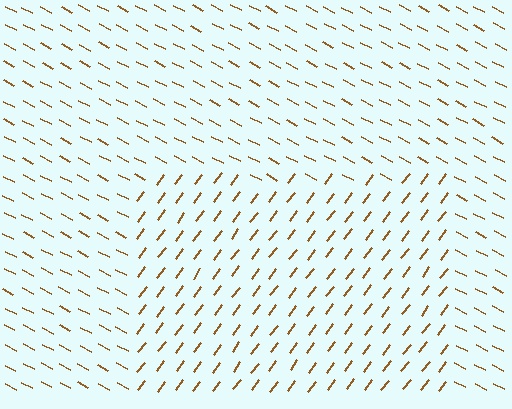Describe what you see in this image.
The image is filled with small brown line segments. A rectangle region in the image has lines oriented differently from the surrounding lines, creating a visible texture boundary.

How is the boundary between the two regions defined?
The boundary is defined purely by a change in line orientation (approximately 81 degrees difference). All lines are the same color and thickness.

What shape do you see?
I see a rectangle.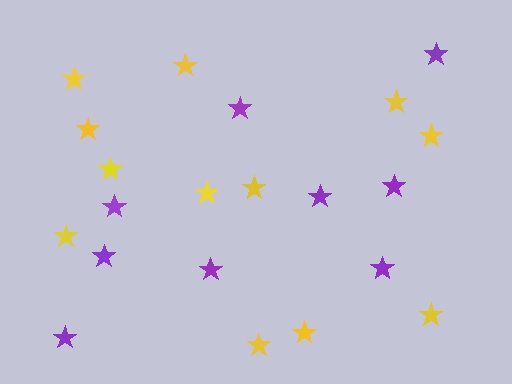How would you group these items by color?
There are 2 groups: one group of purple stars (9) and one group of yellow stars (12).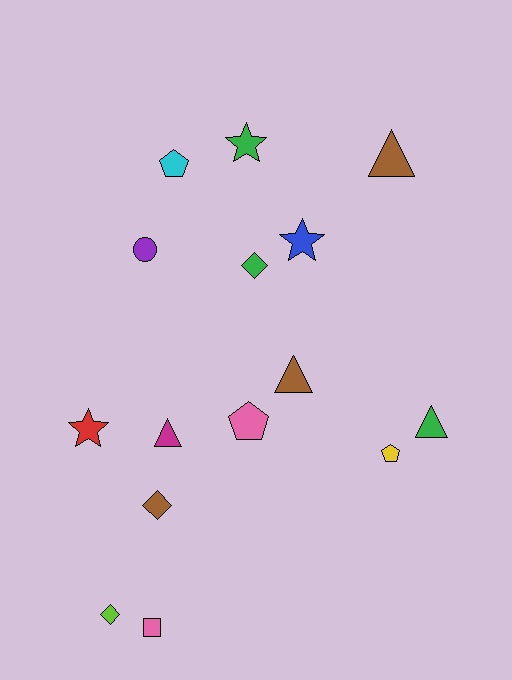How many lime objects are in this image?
There is 1 lime object.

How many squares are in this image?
There is 1 square.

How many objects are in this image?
There are 15 objects.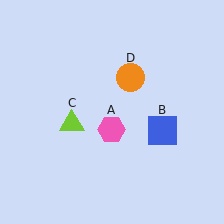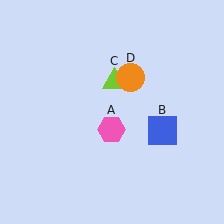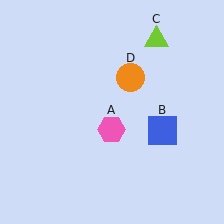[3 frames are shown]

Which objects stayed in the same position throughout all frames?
Pink hexagon (object A) and blue square (object B) and orange circle (object D) remained stationary.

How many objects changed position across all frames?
1 object changed position: lime triangle (object C).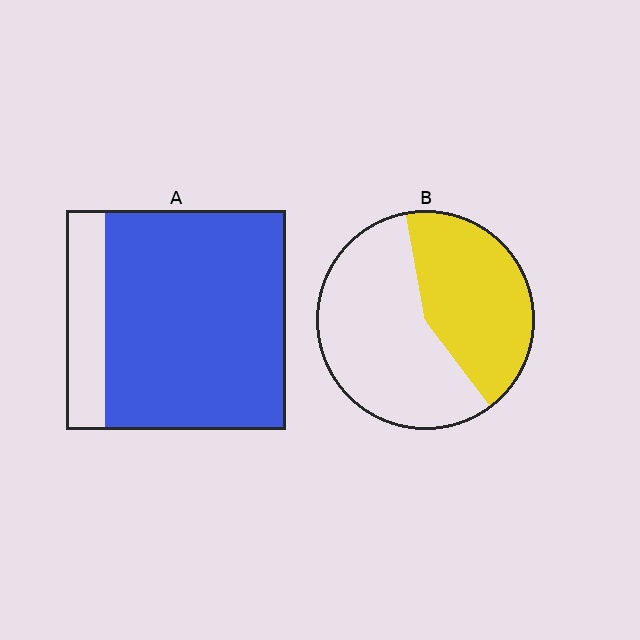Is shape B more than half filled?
No.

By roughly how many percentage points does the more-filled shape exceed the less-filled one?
By roughly 40 percentage points (A over B).